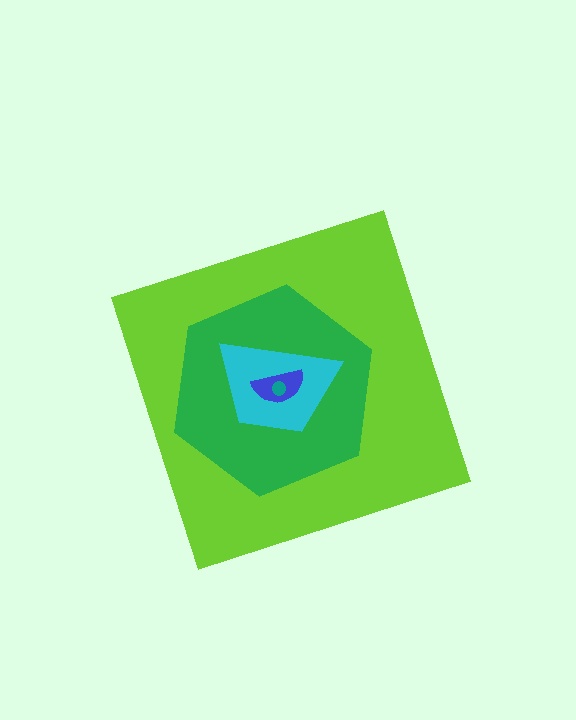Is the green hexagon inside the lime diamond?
Yes.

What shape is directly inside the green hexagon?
The cyan trapezoid.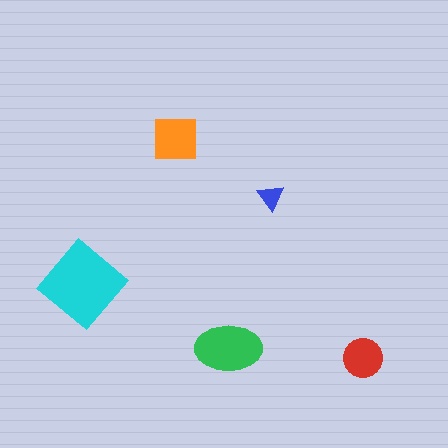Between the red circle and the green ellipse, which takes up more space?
The green ellipse.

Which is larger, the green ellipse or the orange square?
The green ellipse.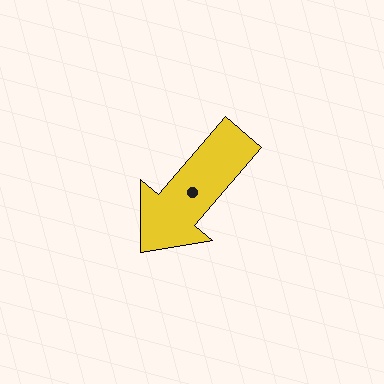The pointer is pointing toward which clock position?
Roughly 7 o'clock.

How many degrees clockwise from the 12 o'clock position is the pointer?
Approximately 221 degrees.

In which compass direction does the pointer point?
Southwest.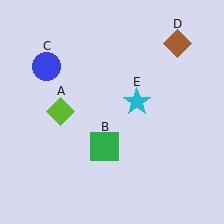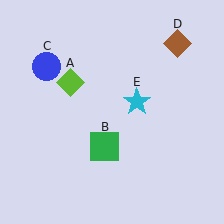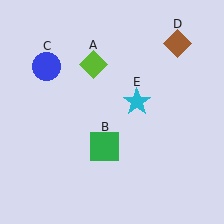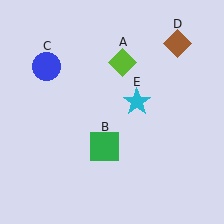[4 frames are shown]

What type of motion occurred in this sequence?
The lime diamond (object A) rotated clockwise around the center of the scene.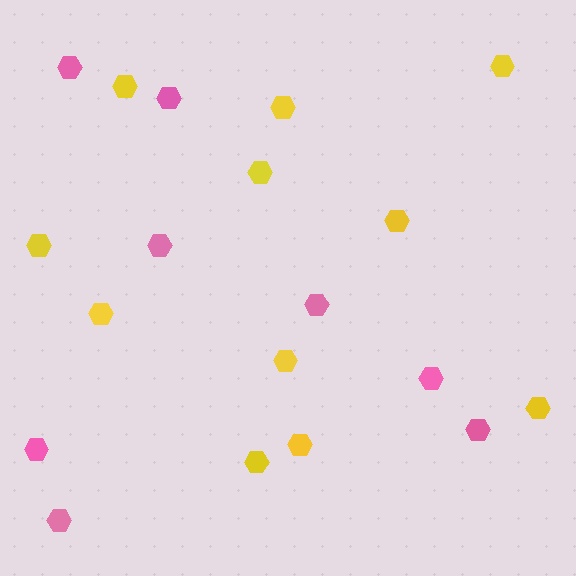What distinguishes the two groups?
There are 2 groups: one group of pink hexagons (8) and one group of yellow hexagons (11).